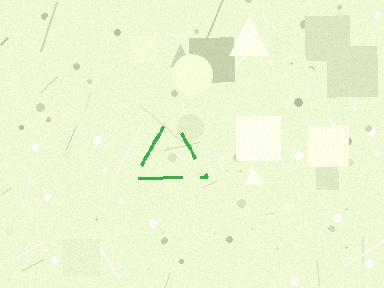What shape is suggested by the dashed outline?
The dashed outline suggests a triangle.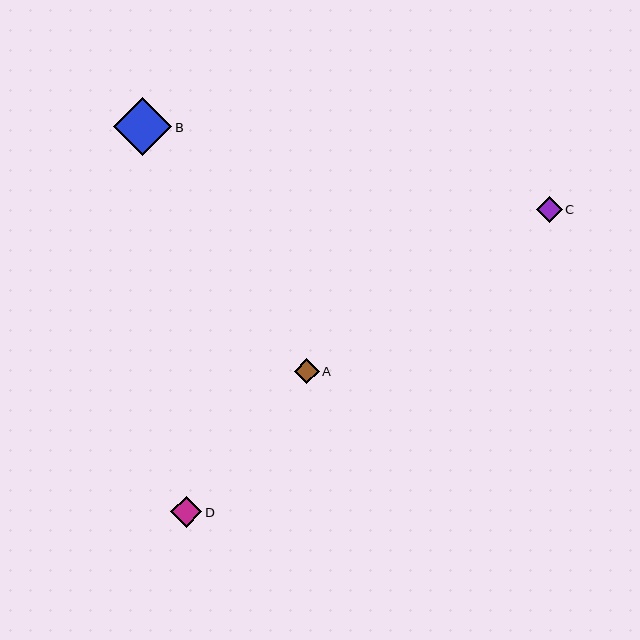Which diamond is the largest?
Diamond B is the largest with a size of approximately 58 pixels.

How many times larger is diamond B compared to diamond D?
Diamond B is approximately 1.9 times the size of diamond D.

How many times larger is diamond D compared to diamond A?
Diamond D is approximately 1.2 times the size of diamond A.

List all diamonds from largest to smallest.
From largest to smallest: B, D, C, A.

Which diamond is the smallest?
Diamond A is the smallest with a size of approximately 25 pixels.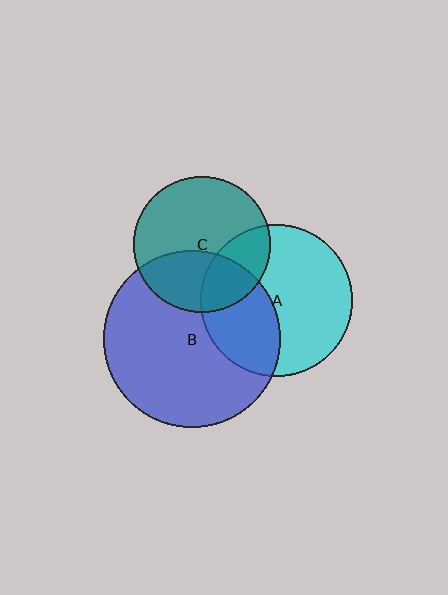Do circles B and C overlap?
Yes.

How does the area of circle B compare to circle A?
Approximately 1.4 times.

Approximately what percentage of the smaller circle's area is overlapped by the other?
Approximately 35%.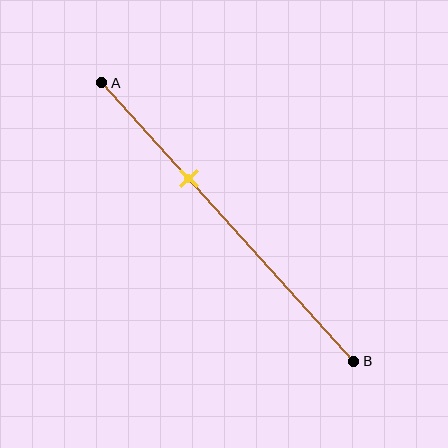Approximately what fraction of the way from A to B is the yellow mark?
The yellow mark is approximately 35% of the way from A to B.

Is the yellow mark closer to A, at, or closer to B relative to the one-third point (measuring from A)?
The yellow mark is approximately at the one-third point of segment AB.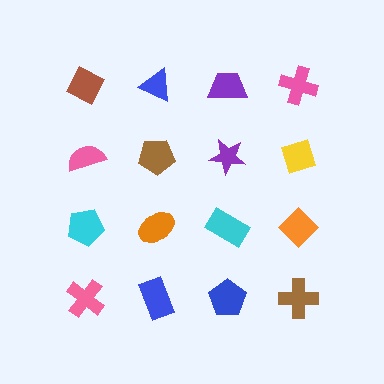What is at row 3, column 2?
An orange ellipse.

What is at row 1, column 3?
A purple trapezoid.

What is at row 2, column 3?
A purple star.